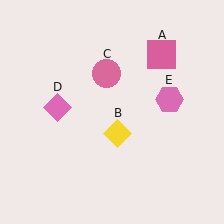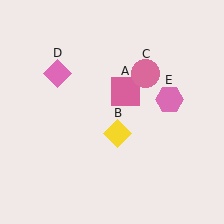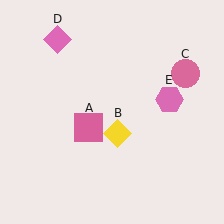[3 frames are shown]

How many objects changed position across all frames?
3 objects changed position: pink square (object A), pink circle (object C), pink diamond (object D).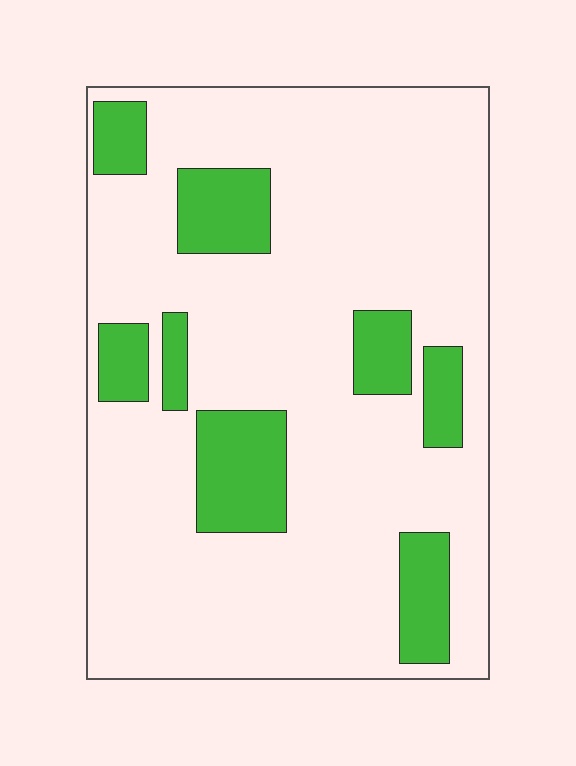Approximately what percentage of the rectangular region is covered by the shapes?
Approximately 20%.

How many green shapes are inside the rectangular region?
8.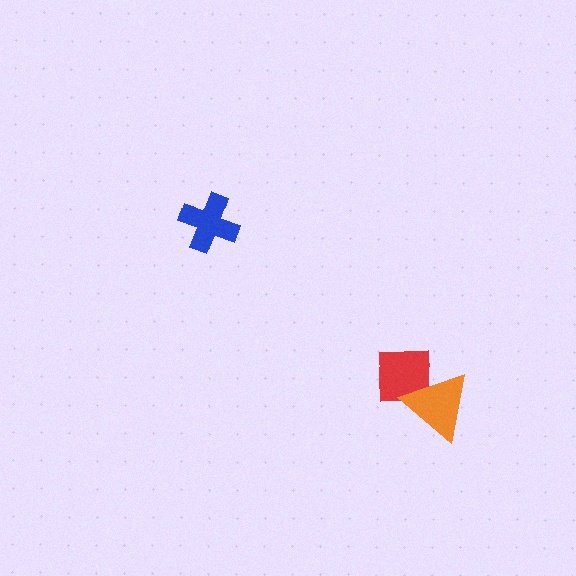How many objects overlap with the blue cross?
0 objects overlap with the blue cross.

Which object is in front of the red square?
The orange triangle is in front of the red square.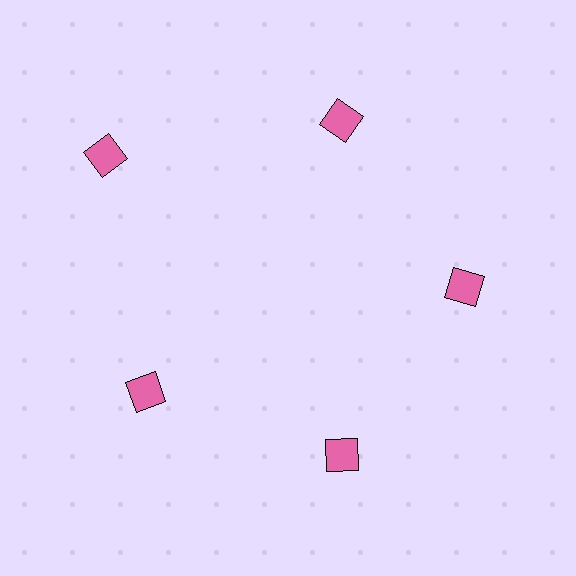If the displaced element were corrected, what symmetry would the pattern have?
It would have 5-fold rotational symmetry — the pattern would map onto itself every 72 degrees.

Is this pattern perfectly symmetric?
No. The 5 pink squares are arranged in a ring, but one element near the 10 o'clock position is pushed outward from the center, breaking the 5-fold rotational symmetry.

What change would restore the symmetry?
The symmetry would be restored by moving it inward, back onto the ring so that all 5 squares sit at equal angles and equal distance from the center.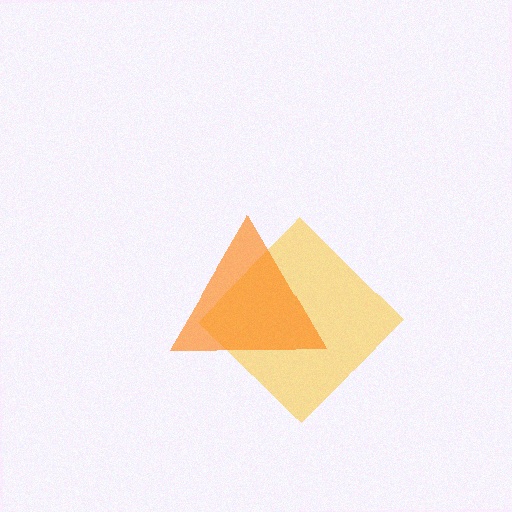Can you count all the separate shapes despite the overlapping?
Yes, there are 2 separate shapes.